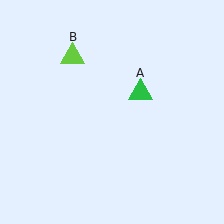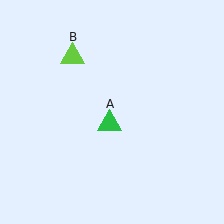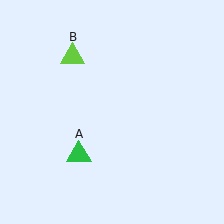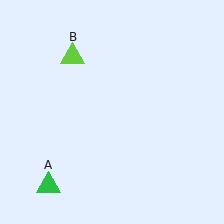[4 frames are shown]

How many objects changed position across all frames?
1 object changed position: green triangle (object A).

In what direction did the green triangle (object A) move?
The green triangle (object A) moved down and to the left.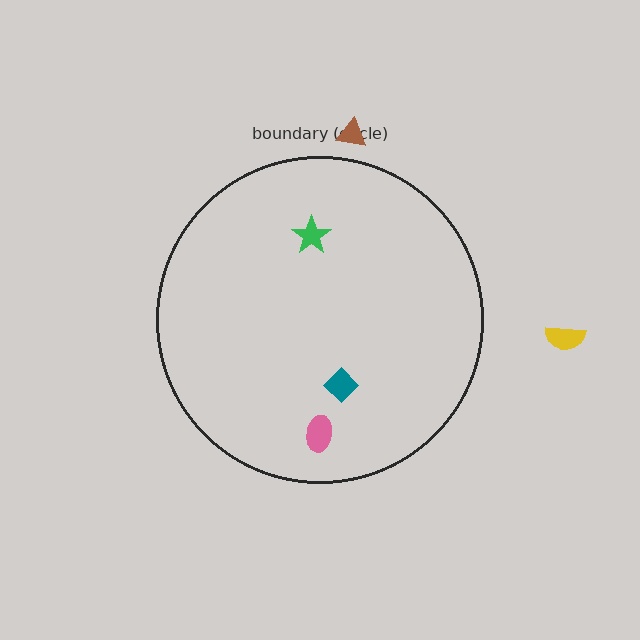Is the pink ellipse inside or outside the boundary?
Inside.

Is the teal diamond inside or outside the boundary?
Inside.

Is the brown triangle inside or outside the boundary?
Outside.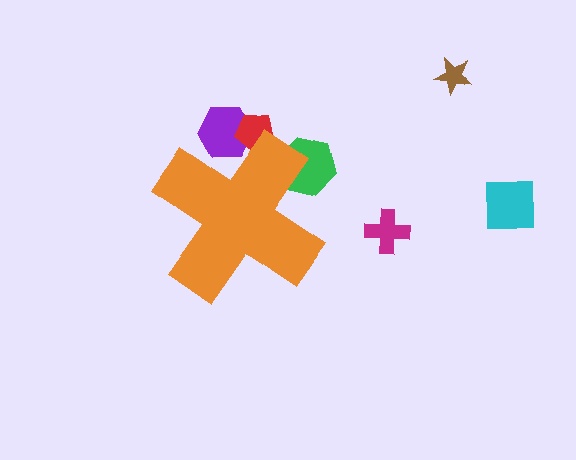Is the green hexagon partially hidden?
Yes, the green hexagon is partially hidden behind the orange cross.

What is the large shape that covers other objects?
An orange cross.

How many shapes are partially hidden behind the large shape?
3 shapes are partially hidden.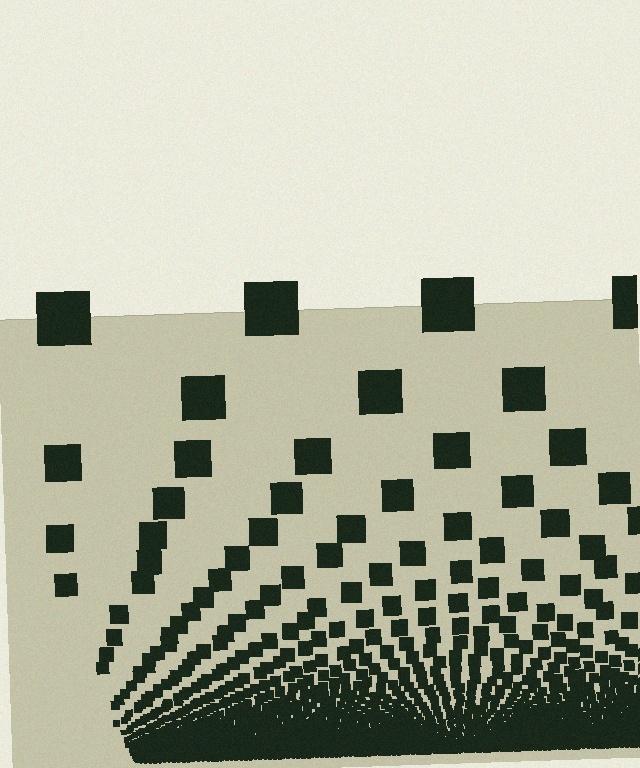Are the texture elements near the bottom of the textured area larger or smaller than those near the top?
Smaller. The gradient is inverted — elements near the bottom are smaller and denser.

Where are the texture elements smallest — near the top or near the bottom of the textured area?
Near the bottom.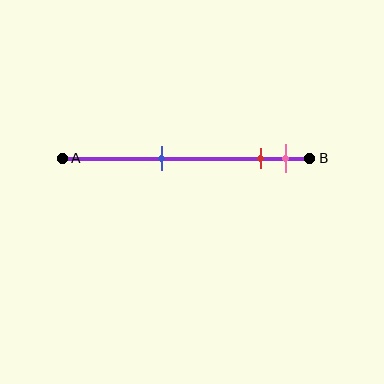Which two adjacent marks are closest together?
The red and pink marks are the closest adjacent pair.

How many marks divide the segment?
There are 3 marks dividing the segment.